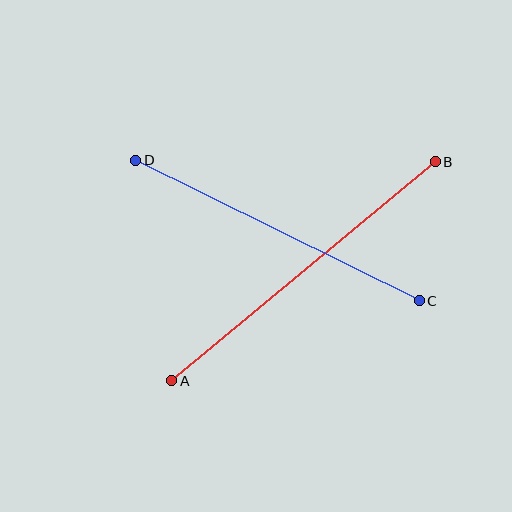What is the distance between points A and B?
The distance is approximately 343 pixels.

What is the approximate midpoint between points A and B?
The midpoint is at approximately (303, 271) pixels.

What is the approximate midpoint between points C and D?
The midpoint is at approximately (277, 230) pixels.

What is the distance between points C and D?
The distance is approximately 316 pixels.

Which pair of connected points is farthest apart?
Points A and B are farthest apart.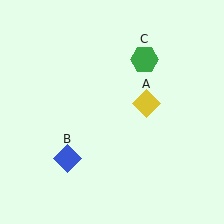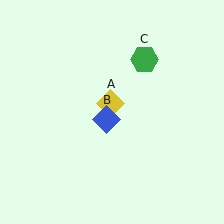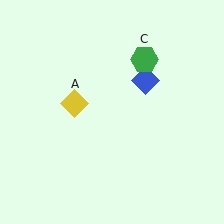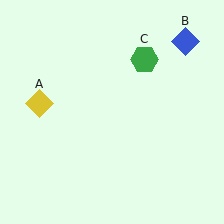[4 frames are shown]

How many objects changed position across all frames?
2 objects changed position: yellow diamond (object A), blue diamond (object B).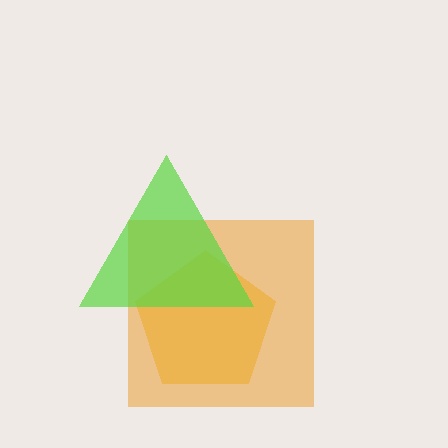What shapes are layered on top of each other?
The layered shapes are: a yellow pentagon, an orange square, a lime triangle.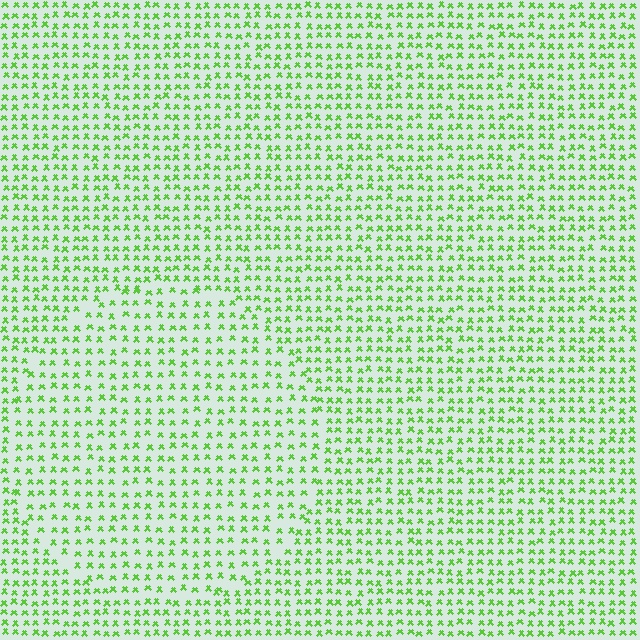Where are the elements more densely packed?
The elements are more densely packed outside the circle boundary.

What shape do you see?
I see a circle.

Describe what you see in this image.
The image contains small lime elements arranged at two different densities. A circle-shaped region is visible where the elements are less densely packed than the surrounding area.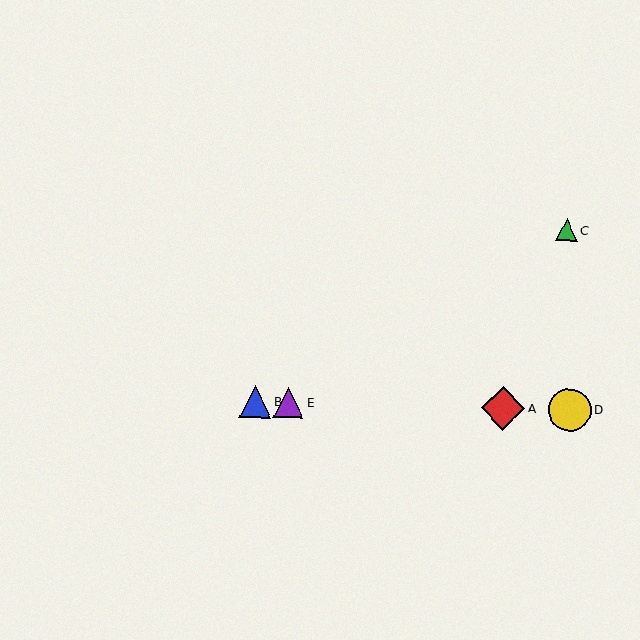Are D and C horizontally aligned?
No, D is at y≈410 and C is at y≈230.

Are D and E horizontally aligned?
Yes, both are at y≈410.